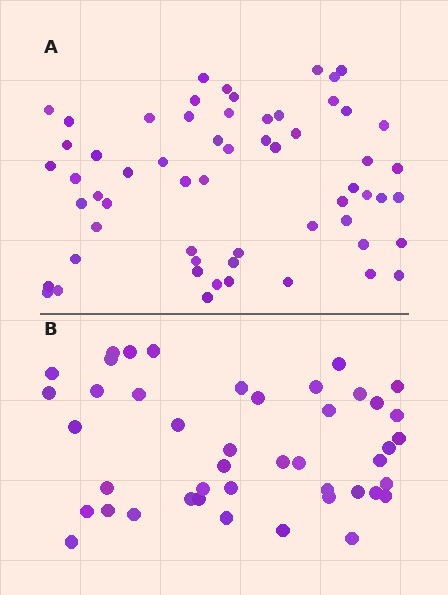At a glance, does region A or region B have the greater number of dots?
Region A (the top region) has more dots.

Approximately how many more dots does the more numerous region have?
Region A has approximately 15 more dots than region B.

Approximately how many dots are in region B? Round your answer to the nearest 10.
About 40 dots. (The exact count is 44, which rounds to 40.)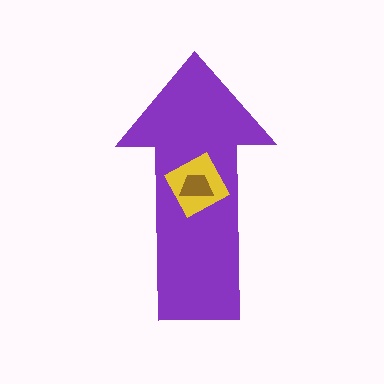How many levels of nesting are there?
3.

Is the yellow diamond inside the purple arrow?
Yes.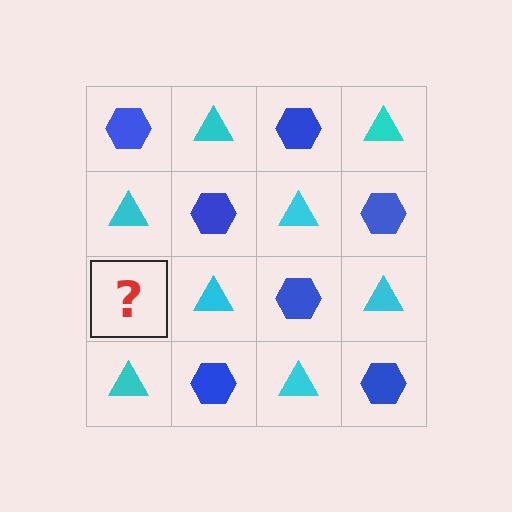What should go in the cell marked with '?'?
The missing cell should contain a blue hexagon.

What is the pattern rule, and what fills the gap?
The rule is that it alternates blue hexagon and cyan triangle in a checkerboard pattern. The gap should be filled with a blue hexagon.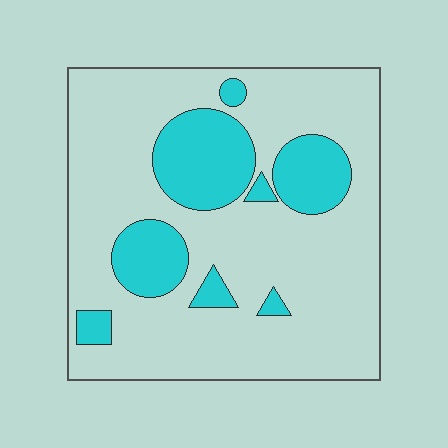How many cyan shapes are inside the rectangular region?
8.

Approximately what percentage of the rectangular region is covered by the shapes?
Approximately 25%.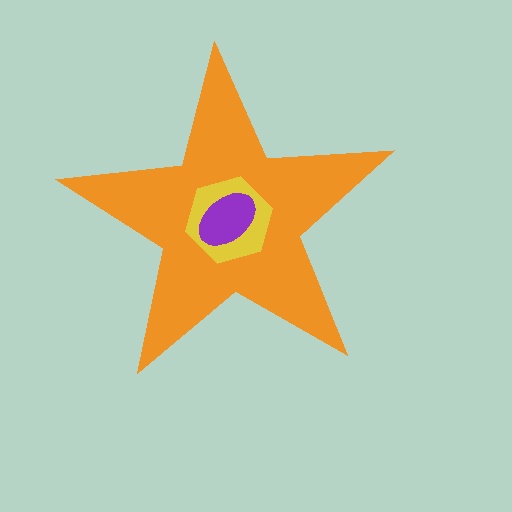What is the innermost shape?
The purple ellipse.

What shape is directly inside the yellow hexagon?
The purple ellipse.